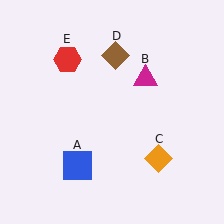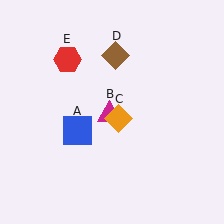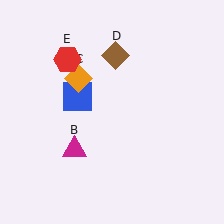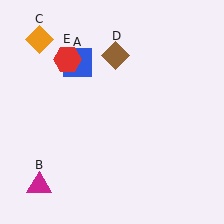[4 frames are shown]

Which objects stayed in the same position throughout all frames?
Brown diamond (object D) and red hexagon (object E) remained stationary.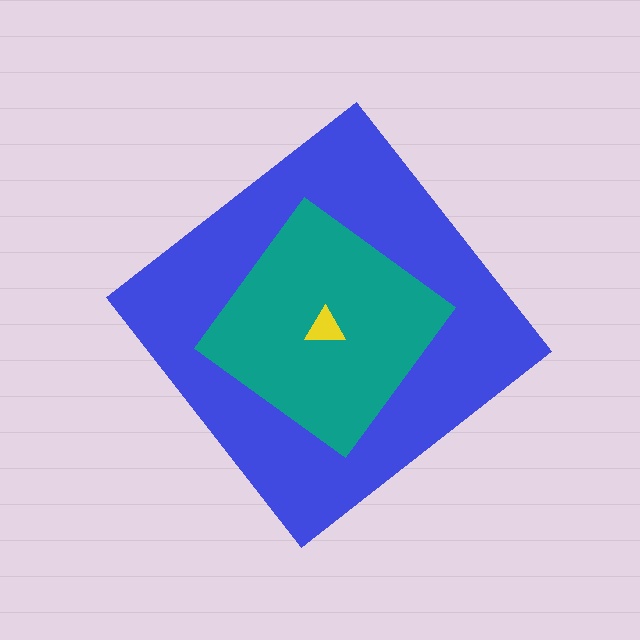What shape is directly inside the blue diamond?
The teal diamond.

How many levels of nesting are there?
3.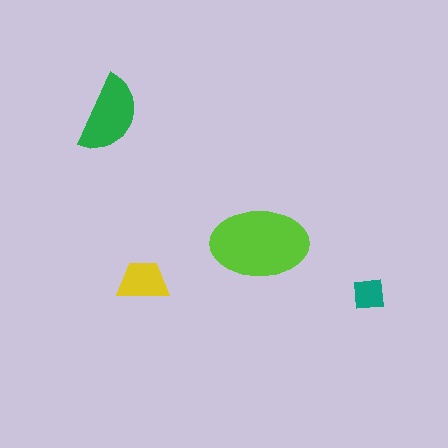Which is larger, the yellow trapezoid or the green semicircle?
The green semicircle.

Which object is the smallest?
The teal square.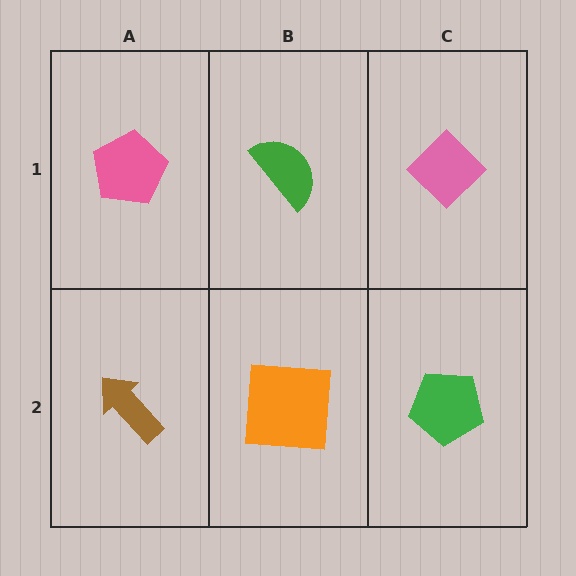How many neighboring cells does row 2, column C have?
2.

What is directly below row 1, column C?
A green pentagon.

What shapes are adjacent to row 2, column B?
A green semicircle (row 1, column B), a brown arrow (row 2, column A), a green pentagon (row 2, column C).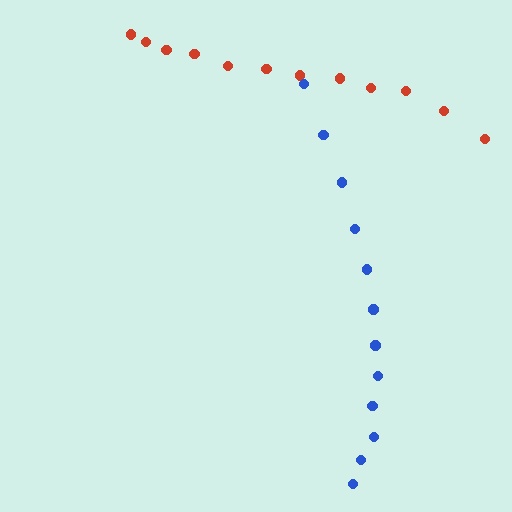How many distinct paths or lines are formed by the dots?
There are 2 distinct paths.